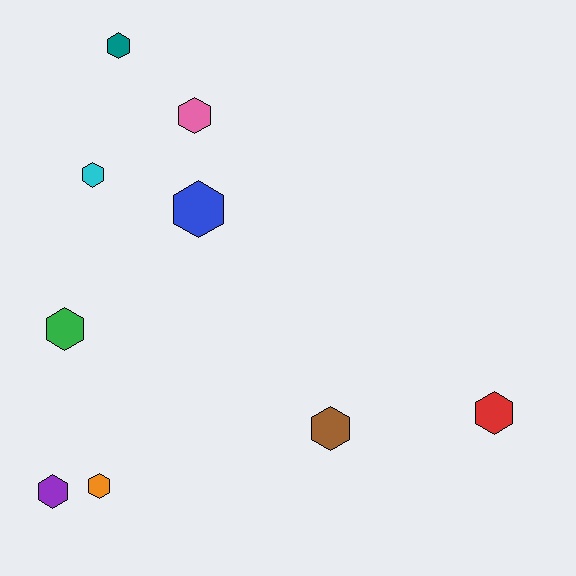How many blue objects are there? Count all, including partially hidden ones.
There is 1 blue object.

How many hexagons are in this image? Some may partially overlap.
There are 9 hexagons.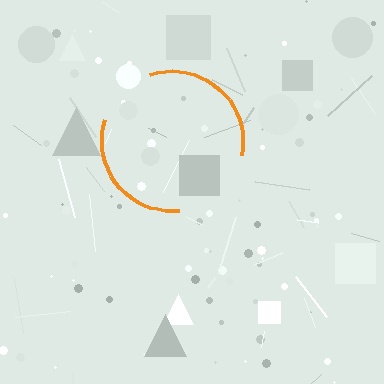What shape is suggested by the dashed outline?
The dashed outline suggests a circle.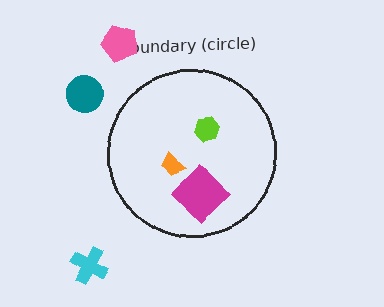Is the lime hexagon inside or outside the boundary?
Inside.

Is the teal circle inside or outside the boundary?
Outside.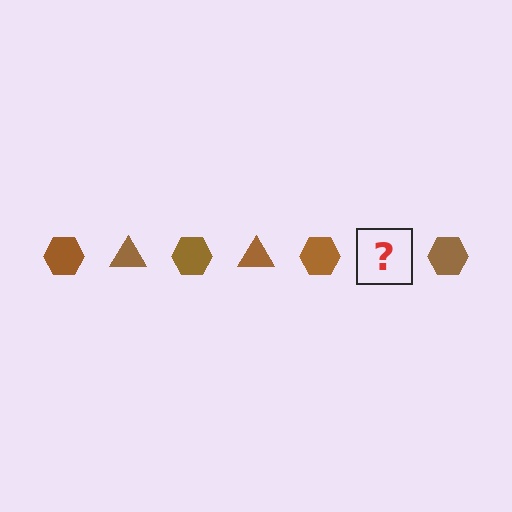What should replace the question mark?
The question mark should be replaced with a brown triangle.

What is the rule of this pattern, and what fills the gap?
The rule is that the pattern cycles through hexagon, triangle shapes in brown. The gap should be filled with a brown triangle.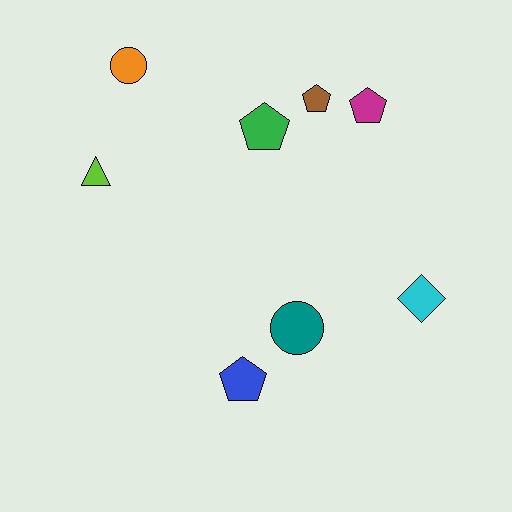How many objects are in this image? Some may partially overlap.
There are 8 objects.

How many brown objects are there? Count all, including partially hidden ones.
There is 1 brown object.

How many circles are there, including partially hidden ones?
There are 2 circles.